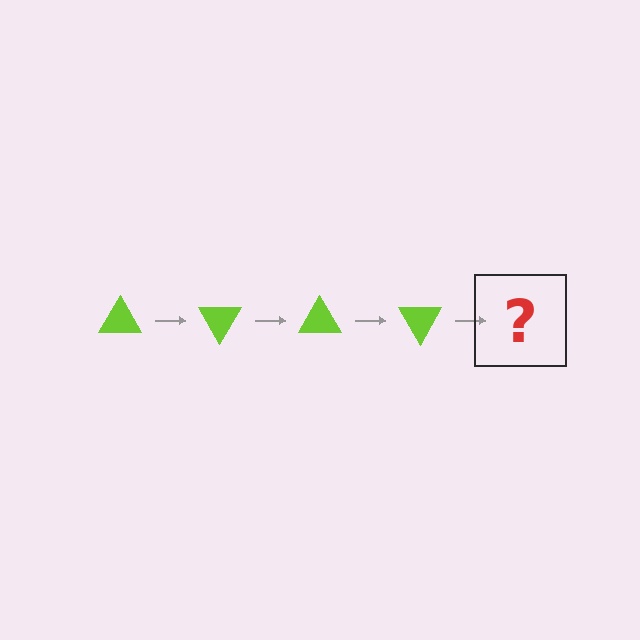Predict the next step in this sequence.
The next step is a lime triangle rotated 240 degrees.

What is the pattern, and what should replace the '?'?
The pattern is that the triangle rotates 60 degrees each step. The '?' should be a lime triangle rotated 240 degrees.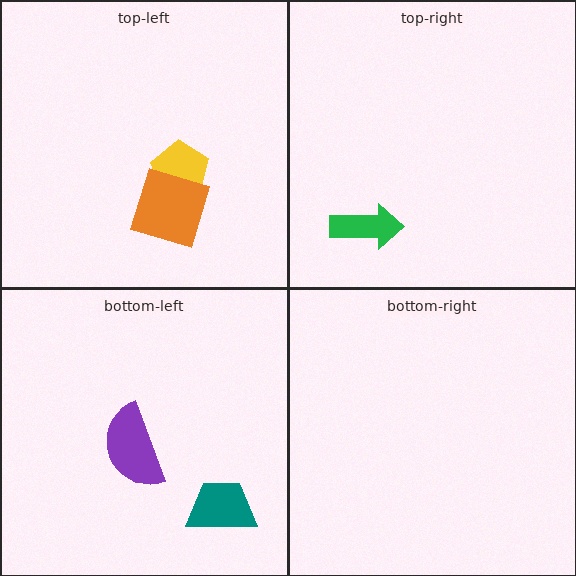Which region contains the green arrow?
The top-right region.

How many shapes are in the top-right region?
1.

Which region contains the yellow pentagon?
The top-left region.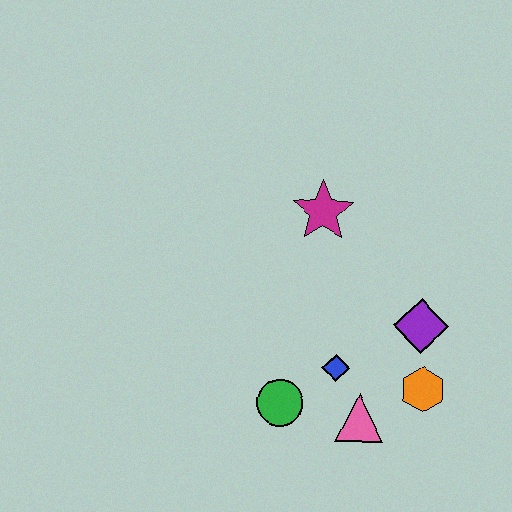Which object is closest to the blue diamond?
The pink triangle is closest to the blue diamond.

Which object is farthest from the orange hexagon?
The magenta star is farthest from the orange hexagon.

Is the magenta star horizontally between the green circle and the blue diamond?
Yes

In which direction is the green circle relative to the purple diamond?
The green circle is to the left of the purple diamond.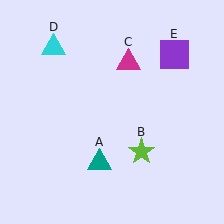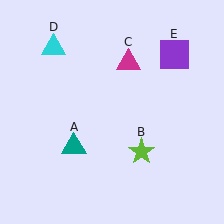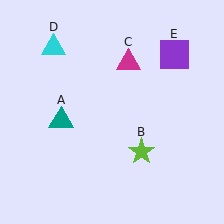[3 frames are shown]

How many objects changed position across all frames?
1 object changed position: teal triangle (object A).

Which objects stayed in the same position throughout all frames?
Lime star (object B) and magenta triangle (object C) and cyan triangle (object D) and purple square (object E) remained stationary.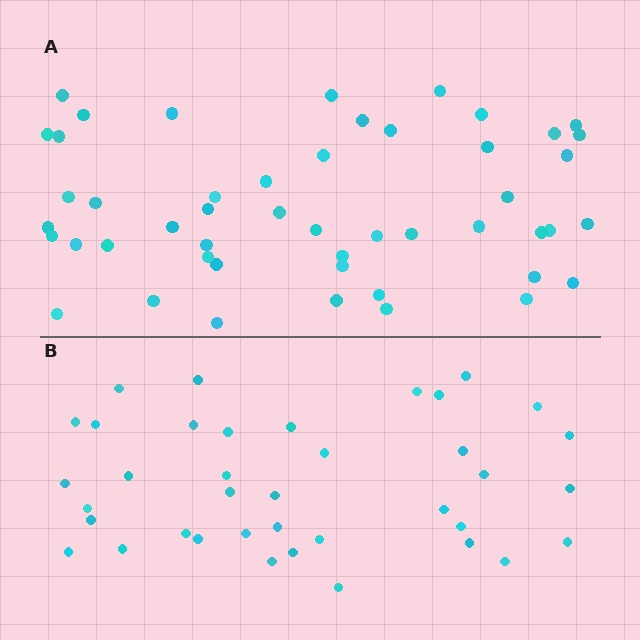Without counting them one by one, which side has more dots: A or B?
Region A (the top region) has more dots.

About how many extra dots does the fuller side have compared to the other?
Region A has roughly 12 or so more dots than region B.